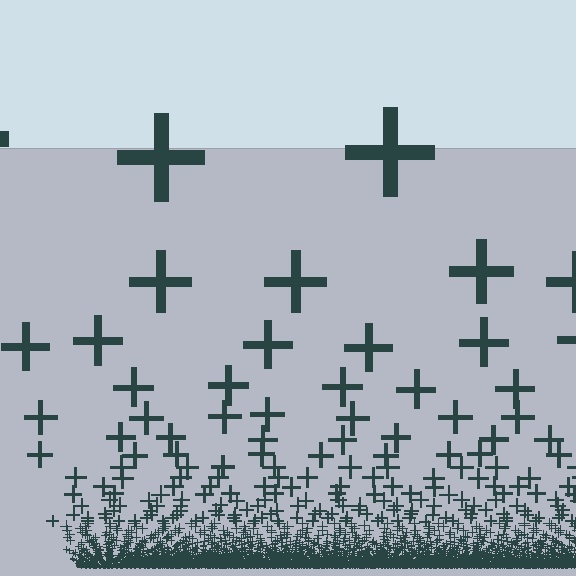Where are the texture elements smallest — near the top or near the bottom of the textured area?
Near the bottom.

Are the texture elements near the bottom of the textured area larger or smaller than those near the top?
Smaller. The gradient is inverted — elements near the bottom are smaller and denser.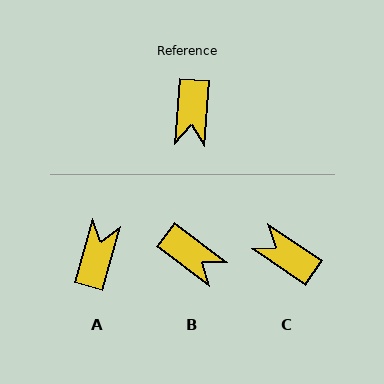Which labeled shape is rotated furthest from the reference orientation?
A, about 168 degrees away.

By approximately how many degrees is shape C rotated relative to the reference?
Approximately 120 degrees clockwise.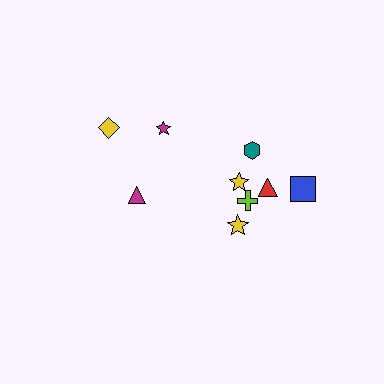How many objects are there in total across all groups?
There are 9 objects.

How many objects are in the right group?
There are 6 objects.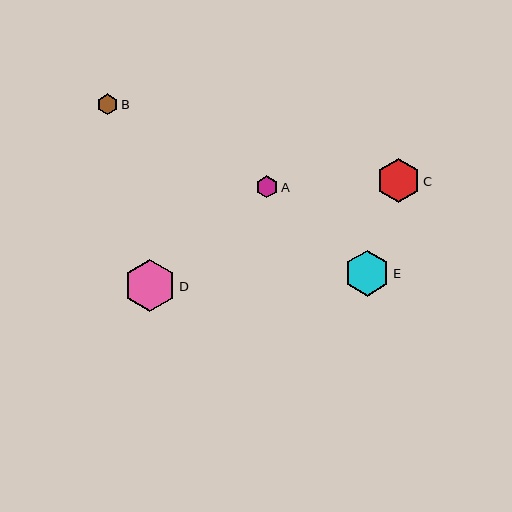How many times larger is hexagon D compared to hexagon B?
Hexagon D is approximately 2.5 times the size of hexagon B.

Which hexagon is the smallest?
Hexagon B is the smallest with a size of approximately 21 pixels.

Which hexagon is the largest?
Hexagon D is the largest with a size of approximately 52 pixels.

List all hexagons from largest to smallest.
From largest to smallest: D, E, C, A, B.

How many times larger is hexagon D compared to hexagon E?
Hexagon D is approximately 1.2 times the size of hexagon E.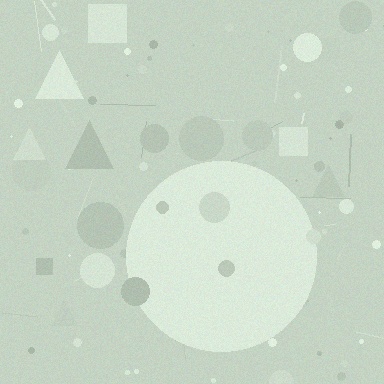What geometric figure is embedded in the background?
A circle is embedded in the background.